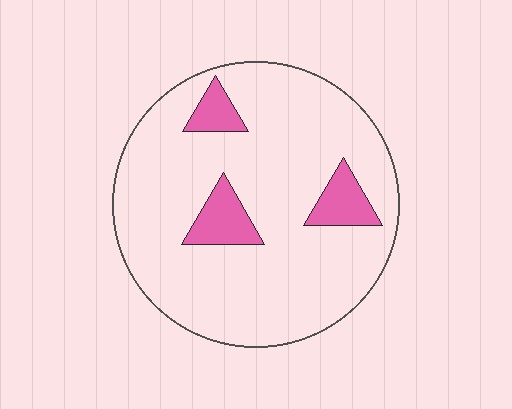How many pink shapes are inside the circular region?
3.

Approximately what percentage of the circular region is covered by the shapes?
Approximately 10%.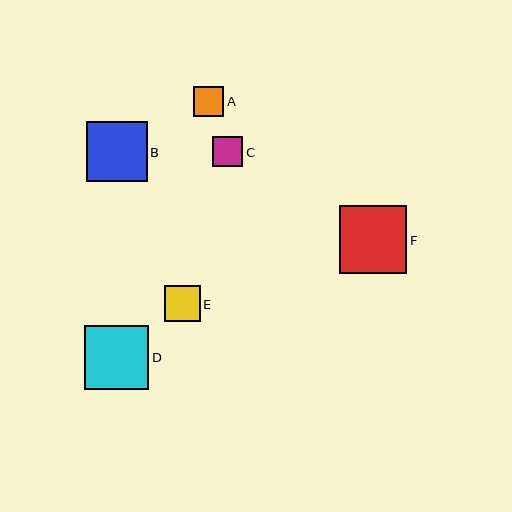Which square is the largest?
Square F is the largest with a size of approximately 68 pixels.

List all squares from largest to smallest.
From largest to smallest: F, D, B, E, C, A.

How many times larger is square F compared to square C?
Square F is approximately 2.2 times the size of square C.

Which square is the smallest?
Square A is the smallest with a size of approximately 30 pixels.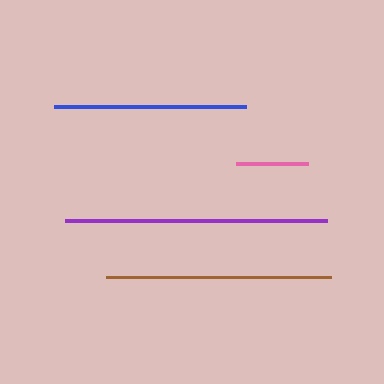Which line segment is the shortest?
The pink line is the shortest at approximately 72 pixels.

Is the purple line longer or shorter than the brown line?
The purple line is longer than the brown line.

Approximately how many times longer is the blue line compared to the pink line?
The blue line is approximately 2.7 times the length of the pink line.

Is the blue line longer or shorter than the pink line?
The blue line is longer than the pink line.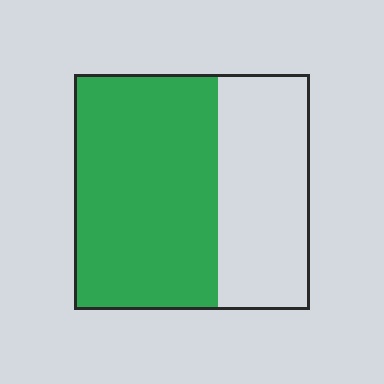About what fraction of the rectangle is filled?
About three fifths (3/5).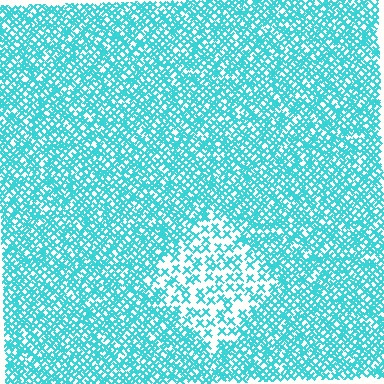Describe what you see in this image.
The image contains small cyan elements arranged at two different densities. A diamond-shaped region is visible where the elements are less densely packed than the surrounding area.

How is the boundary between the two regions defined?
The boundary is defined by a change in element density (approximately 2.2x ratio). All elements are the same color, size, and shape.